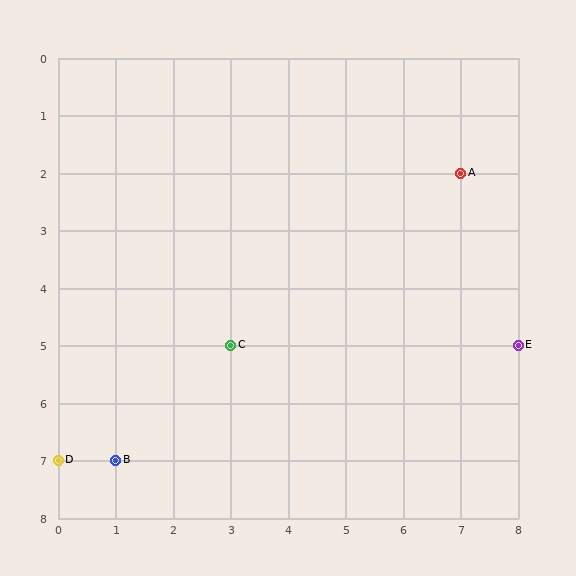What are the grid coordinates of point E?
Point E is at grid coordinates (8, 5).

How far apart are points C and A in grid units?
Points C and A are 4 columns and 3 rows apart (about 5.0 grid units diagonally).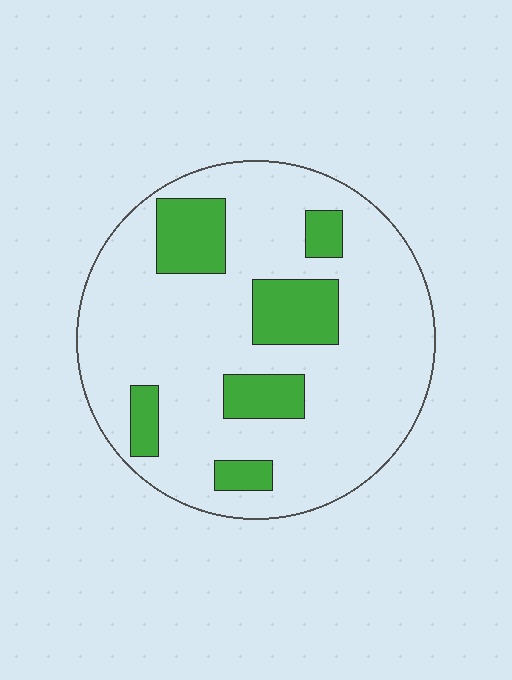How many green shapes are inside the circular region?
6.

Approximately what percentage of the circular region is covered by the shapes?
Approximately 20%.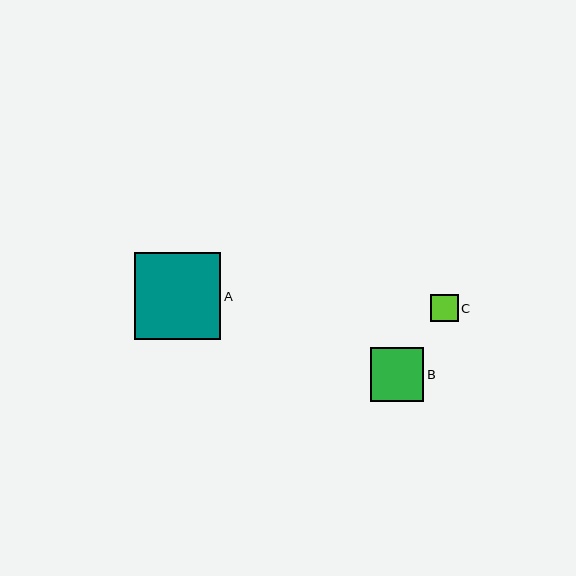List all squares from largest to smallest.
From largest to smallest: A, B, C.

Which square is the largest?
Square A is the largest with a size of approximately 86 pixels.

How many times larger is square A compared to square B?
Square A is approximately 1.6 times the size of square B.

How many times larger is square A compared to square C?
Square A is approximately 3.1 times the size of square C.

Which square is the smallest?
Square C is the smallest with a size of approximately 28 pixels.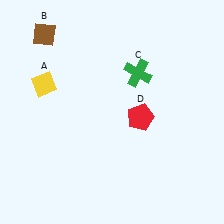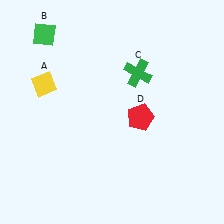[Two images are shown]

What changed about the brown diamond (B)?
In Image 1, B is brown. In Image 2, it changed to green.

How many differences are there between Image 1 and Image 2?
There is 1 difference between the two images.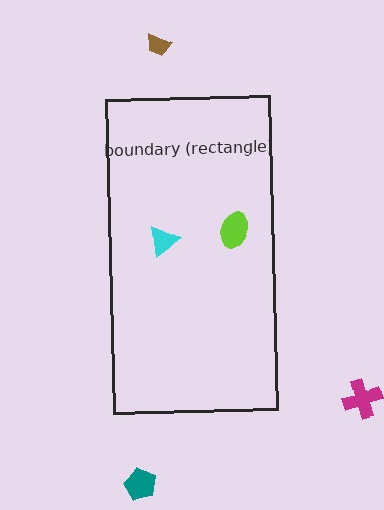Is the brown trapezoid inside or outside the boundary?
Outside.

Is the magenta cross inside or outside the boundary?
Outside.